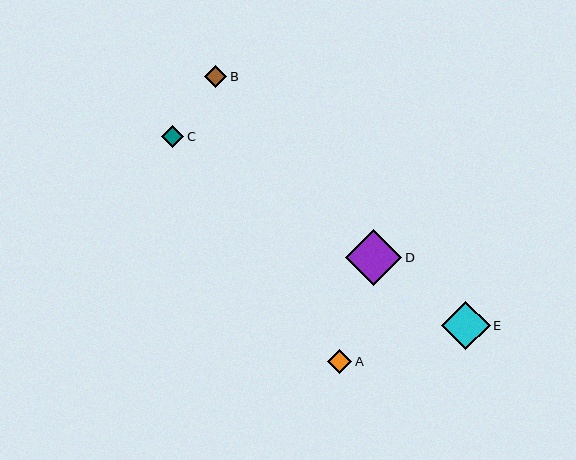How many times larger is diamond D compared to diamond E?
Diamond D is approximately 1.2 times the size of diamond E.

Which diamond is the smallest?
Diamond C is the smallest with a size of approximately 22 pixels.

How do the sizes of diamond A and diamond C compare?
Diamond A and diamond C are approximately the same size.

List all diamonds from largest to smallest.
From largest to smallest: D, E, A, B, C.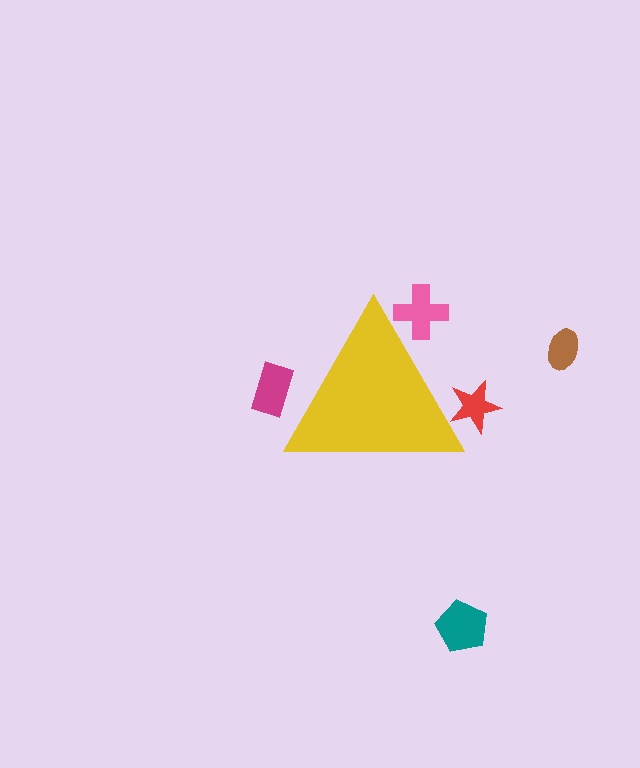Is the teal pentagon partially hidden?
No, the teal pentagon is fully visible.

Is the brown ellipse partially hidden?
No, the brown ellipse is fully visible.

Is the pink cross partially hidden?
Yes, the pink cross is partially hidden behind the yellow triangle.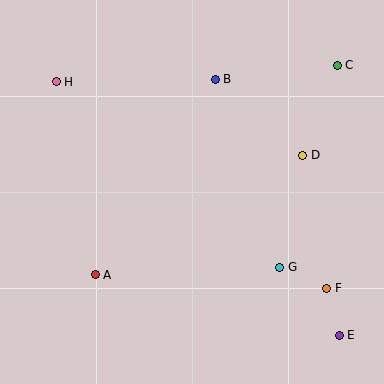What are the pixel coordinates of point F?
Point F is at (327, 288).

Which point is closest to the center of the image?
Point B at (215, 79) is closest to the center.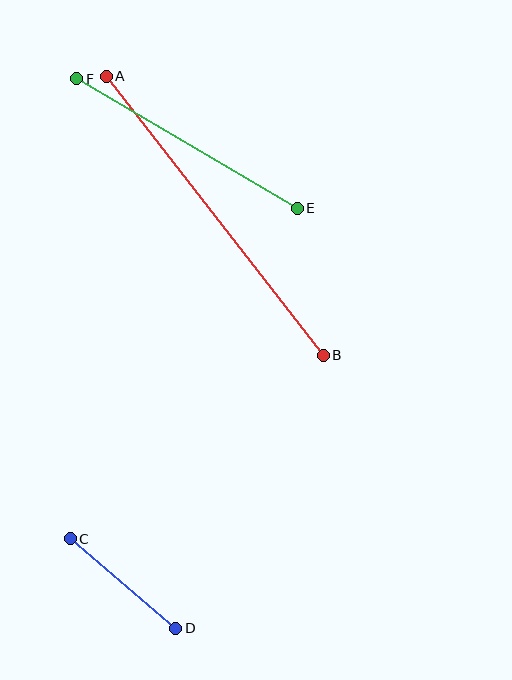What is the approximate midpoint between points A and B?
The midpoint is at approximately (215, 216) pixels.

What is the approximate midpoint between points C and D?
The midpoint is at approximately (123, 583) pixels.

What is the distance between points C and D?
The distance is approximately 138 pixels.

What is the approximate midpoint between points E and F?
The midpoint is at approximately (187, 144) pixels.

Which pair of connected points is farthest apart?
Points A and B are farthest apart.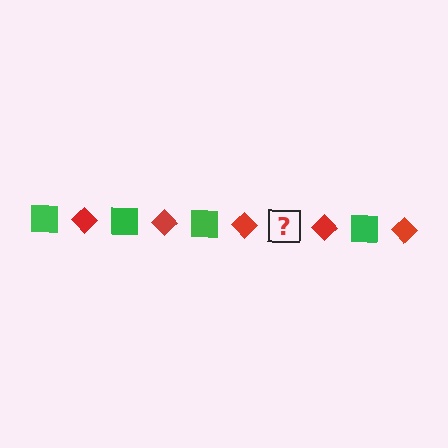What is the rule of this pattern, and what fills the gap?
The rule is that the pattern alternates between green square and red diamond. The gap should be filled with a green square.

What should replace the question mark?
The question mark should be replaced with a green square.